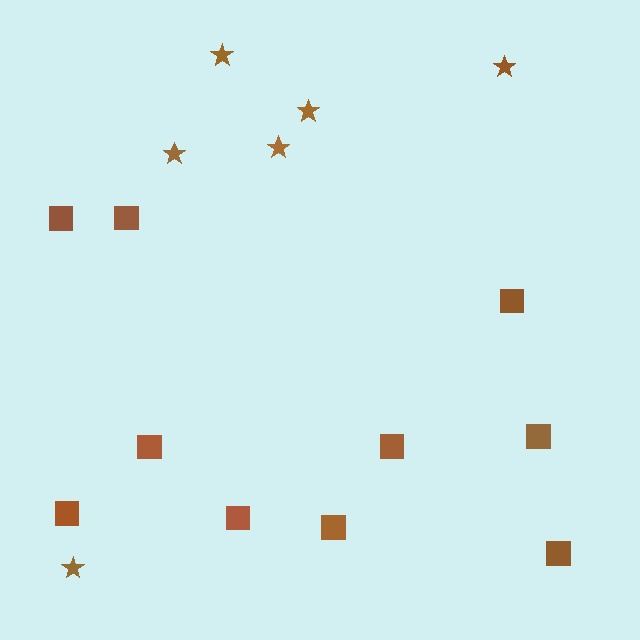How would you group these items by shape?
There are 2 groups: one group of stars (6) and one group of squares (10).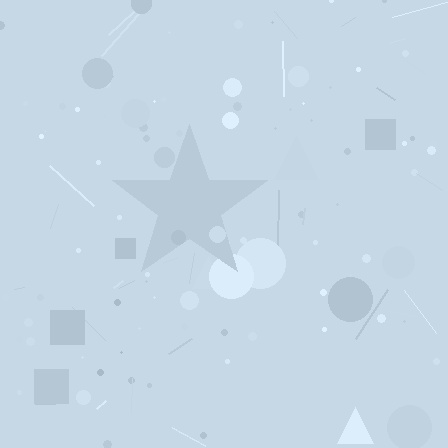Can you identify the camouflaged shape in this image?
The camouflaged shape is a star.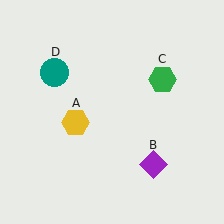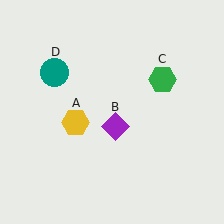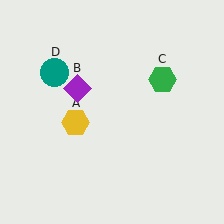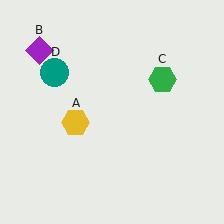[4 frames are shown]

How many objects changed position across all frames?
1 object changed position: purple diamond (object B).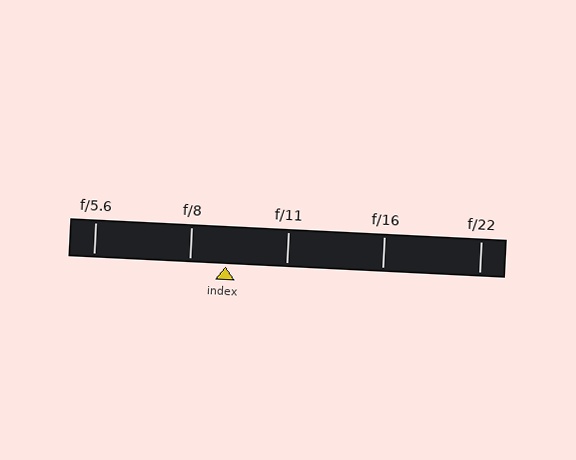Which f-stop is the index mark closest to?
The index mark is closest to f/8.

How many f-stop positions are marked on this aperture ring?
There are 5 f-stop positions marked.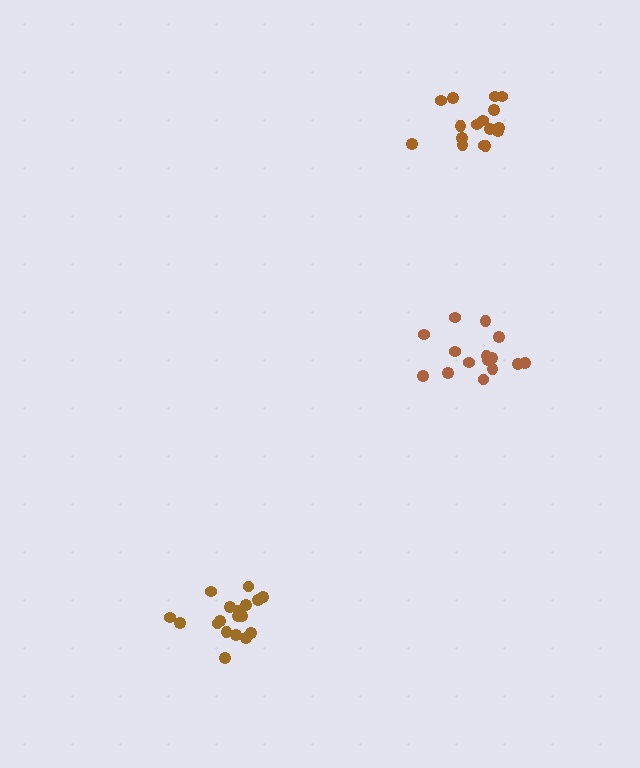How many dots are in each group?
Group 1: 15 dots, Group 2: 16 dots, Group 3: 18 dots (49 total).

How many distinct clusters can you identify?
There are 3 distinct clusters.